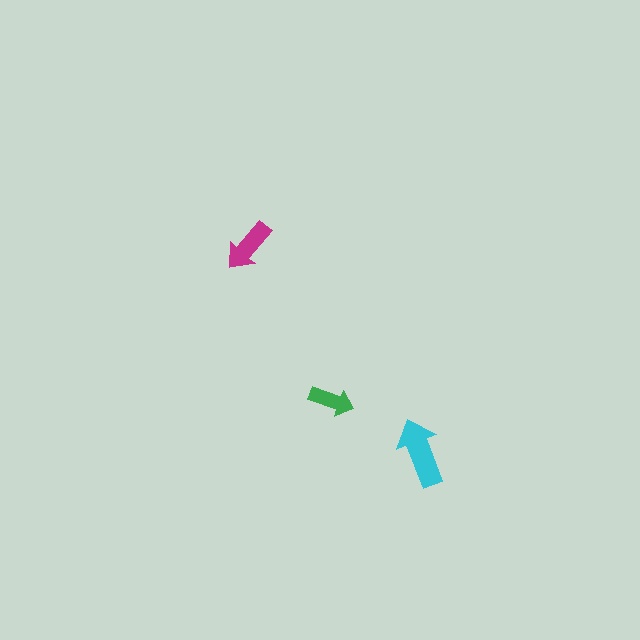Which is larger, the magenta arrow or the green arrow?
The magenta one.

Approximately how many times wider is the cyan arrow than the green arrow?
About 1.5 times wider.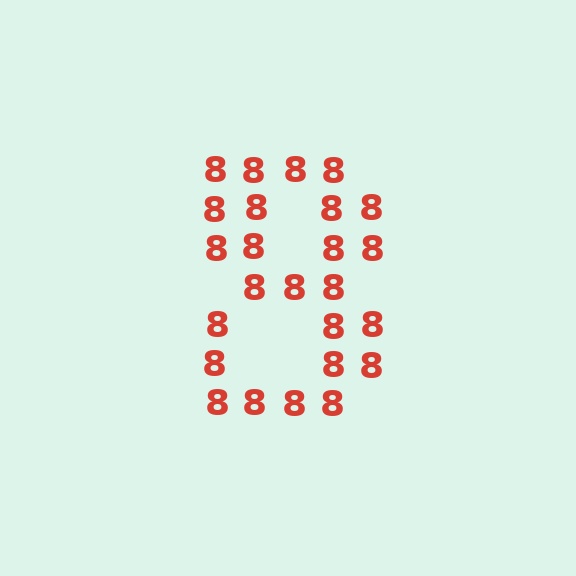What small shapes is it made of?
It is made of small digit 8's.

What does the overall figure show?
The overall figure shows the digit 8.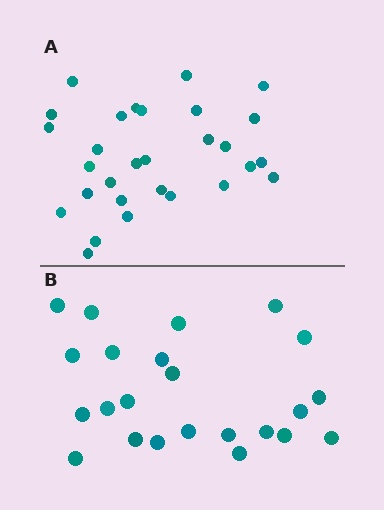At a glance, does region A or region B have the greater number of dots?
Region A (the top region) has more dots.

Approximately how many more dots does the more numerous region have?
Region A has about 6 more dots than region B.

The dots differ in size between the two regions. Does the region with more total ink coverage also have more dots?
No. Region B has more total ink coverage because its dots are larger, but region A actually contains more individual dots. Total area can be misleading — the number of items is what matters here.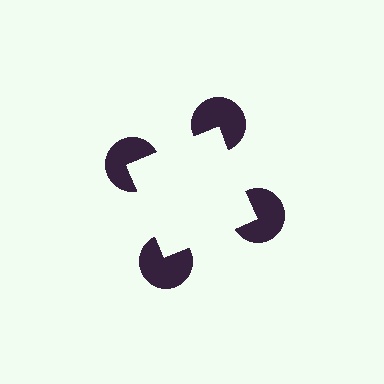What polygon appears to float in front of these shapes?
An illusory square — its edges are inferred from the aligned wedge cuts in the pac-man discs, not physically drawn.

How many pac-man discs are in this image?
There are 4 — one at each vertex of the illusory square.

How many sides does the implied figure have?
4 sides.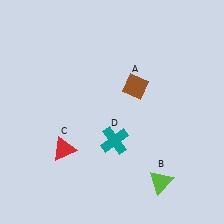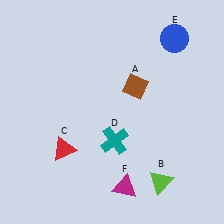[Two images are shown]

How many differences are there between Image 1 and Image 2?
There are 2 differences between the two images.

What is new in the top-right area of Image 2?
A blue circle (E) was added in the top-right area of Image 2.